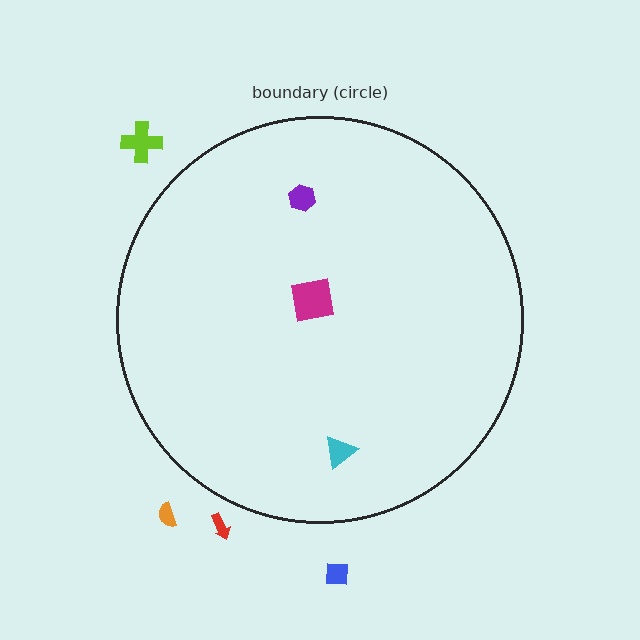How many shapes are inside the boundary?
3 inside, 4 outside.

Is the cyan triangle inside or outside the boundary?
Inside.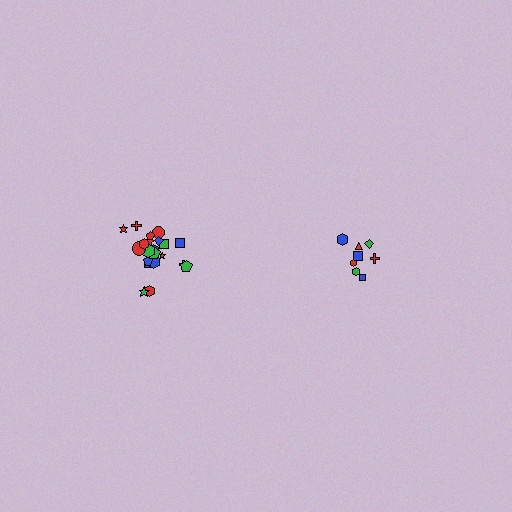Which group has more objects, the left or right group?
The left group.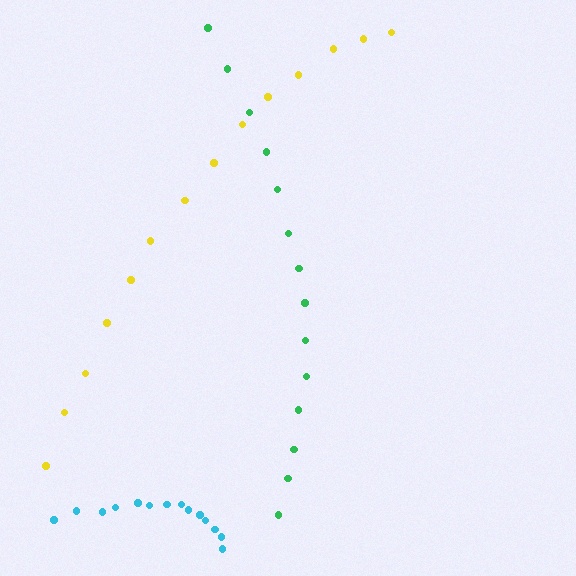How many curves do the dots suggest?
There are 3 distinct paths.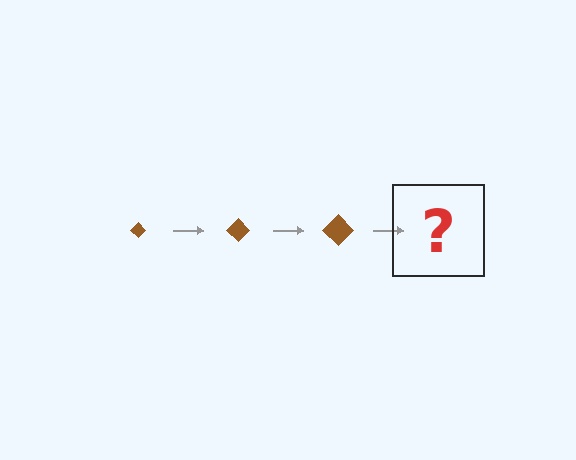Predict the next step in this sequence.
The next step is a brown diamond, larger than the previous one.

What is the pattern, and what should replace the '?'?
The pattern is that the diamond gets progressively larger each step. The '?' should be a brown diamond, larger than the previous one.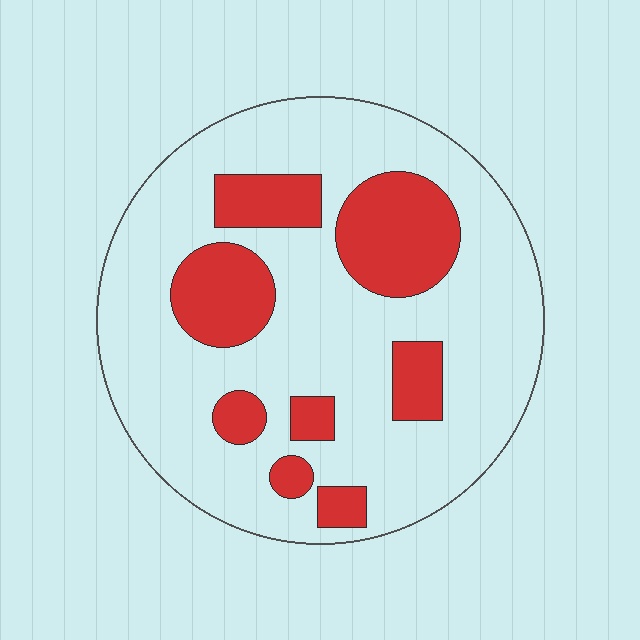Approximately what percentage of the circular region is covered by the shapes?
Approximately 25%.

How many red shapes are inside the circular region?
8.